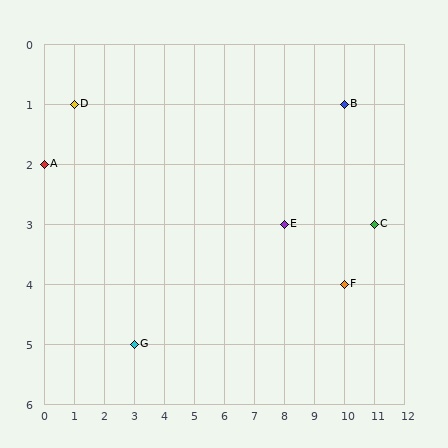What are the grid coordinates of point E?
Point E is at grid coordinates (8, 3).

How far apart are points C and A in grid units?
Points C and A are 11 columns and 1 row apart (about 11.0 grid units diagonally).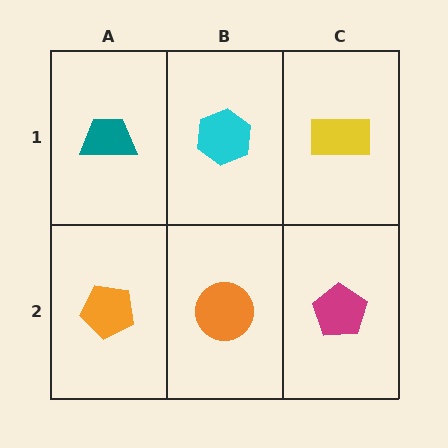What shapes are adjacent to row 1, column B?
An orange circle (row 2, column B), a teal trapezoid (row 1, column A), a yellow rectangle (row 1, column C).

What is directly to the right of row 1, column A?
A cyan hexagon.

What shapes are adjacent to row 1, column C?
A magenta pentagon (row 2, column C), a cyan hexagon (row 1, column B).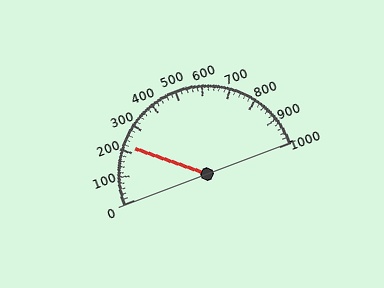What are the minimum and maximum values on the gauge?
The gauge ranges from 0 to 1000.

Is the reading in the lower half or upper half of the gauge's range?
The reading is in the lower half of the range (0 to 1000).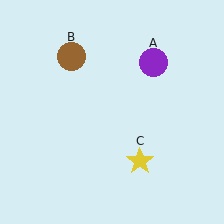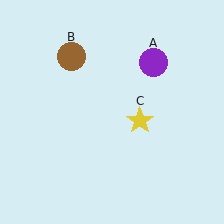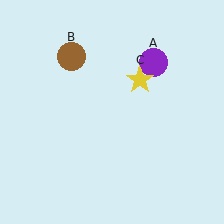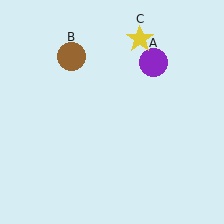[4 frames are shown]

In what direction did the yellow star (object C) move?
The yellow star (object C) moved up.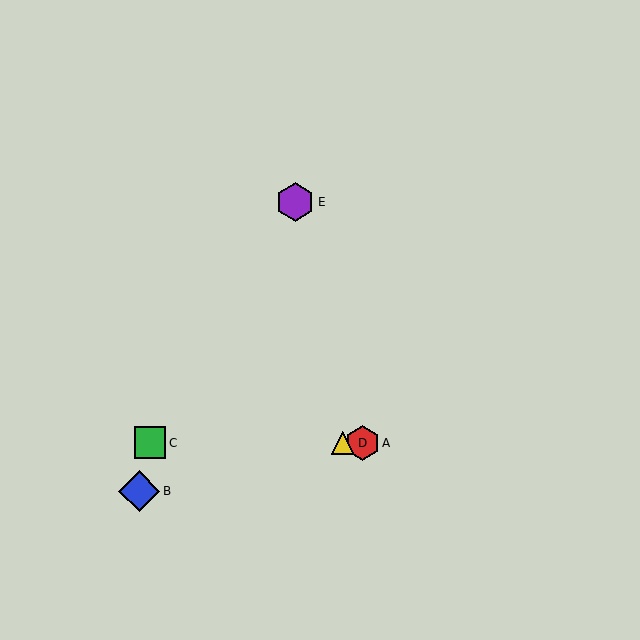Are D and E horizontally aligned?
No, D is at y≈443 and E is at y≈202.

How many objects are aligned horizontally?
3 objects (A, C, D) are aligned horizontally.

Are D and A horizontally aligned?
Yes, both are at y≈443.